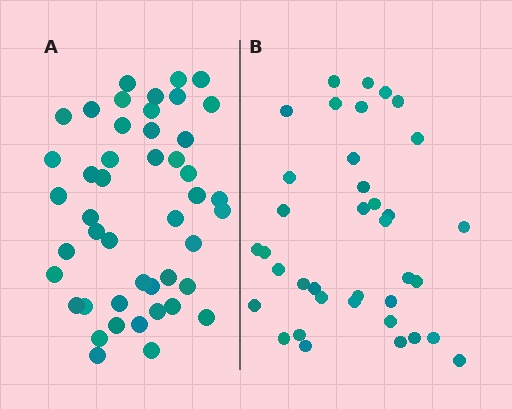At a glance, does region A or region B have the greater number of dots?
Region A (the left region) has more dots.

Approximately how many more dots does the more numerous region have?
Region A has roughly 8 or so more dots than region B.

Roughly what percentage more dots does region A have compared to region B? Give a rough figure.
About 25% more.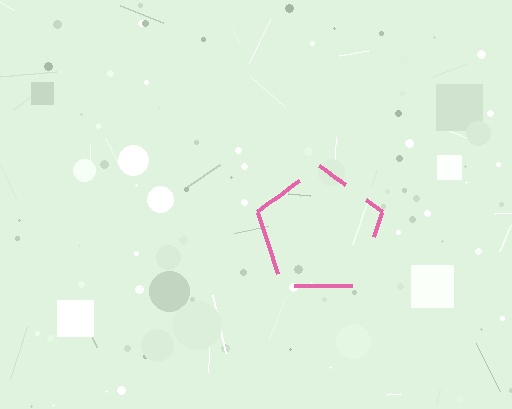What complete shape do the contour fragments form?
The contour fragments form a pentagon.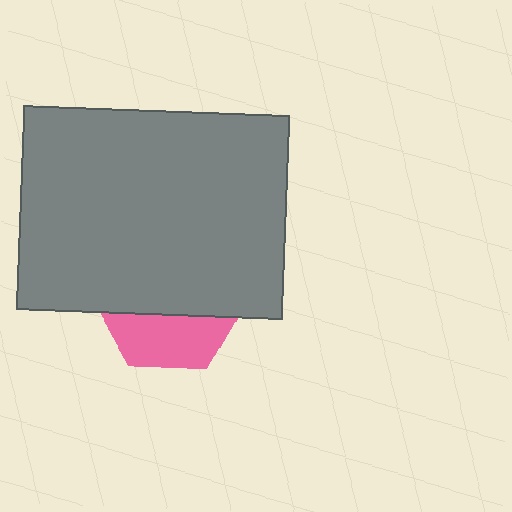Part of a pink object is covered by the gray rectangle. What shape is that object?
It is a hexagon.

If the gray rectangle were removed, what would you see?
You would see the complete pink hexagon.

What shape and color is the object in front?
The object in front is a gray rectangle.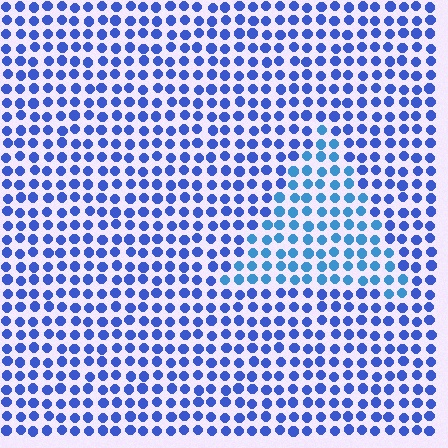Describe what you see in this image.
The image is filled with small blue elements in a uniform arrangement. A triangle-shaped region is visible where the elements are tinted to a slightly different hue, forming a subtle color boundary.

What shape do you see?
I see a triangle.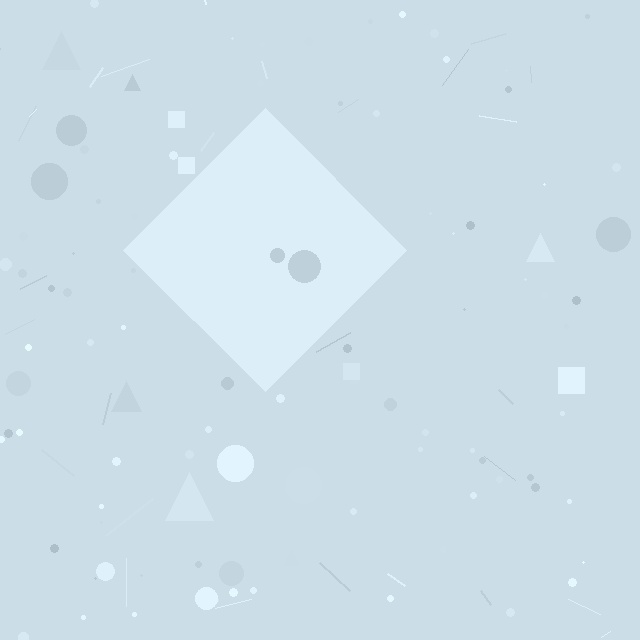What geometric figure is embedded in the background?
A diamond is embedded in the background.